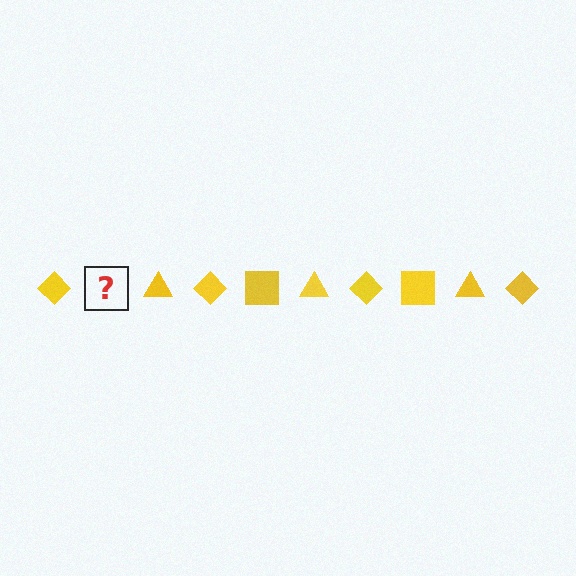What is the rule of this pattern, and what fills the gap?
The rule is that the pattern cycles through diamond, square, triangle shapes in yellow. The gap should be filled with a yellow square.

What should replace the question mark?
The question mark should be replaced with a yellow square.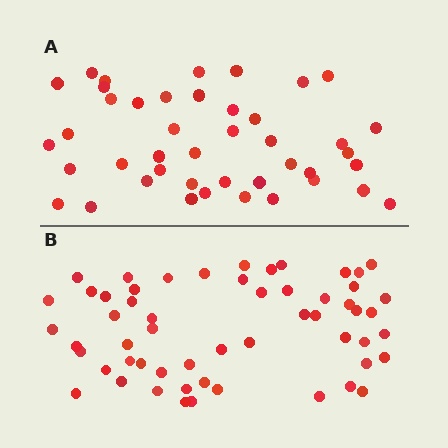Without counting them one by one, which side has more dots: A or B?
Region B (the bottom region) has more dots.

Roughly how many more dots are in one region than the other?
Region B has approximately 15 more dots than region A.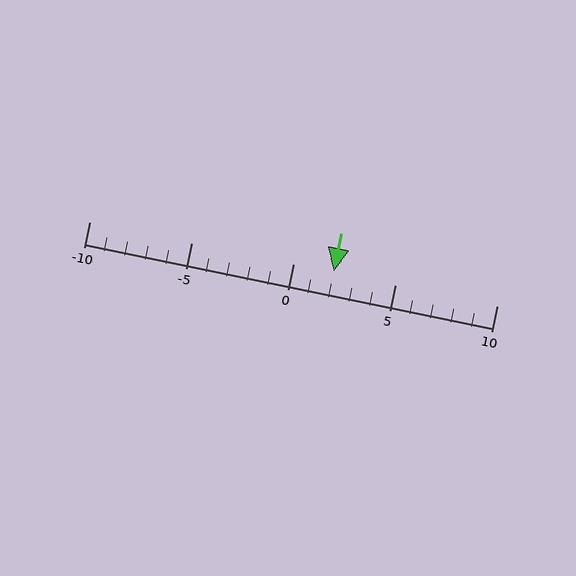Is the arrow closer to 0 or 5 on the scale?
The arrow is closer to 0.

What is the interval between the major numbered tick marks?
The major tick marks are spaced 5 units apart.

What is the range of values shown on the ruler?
The ruler shows values from -10 to 10.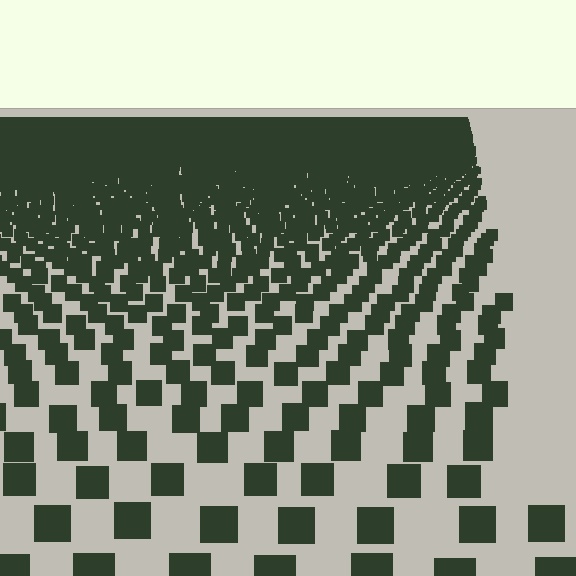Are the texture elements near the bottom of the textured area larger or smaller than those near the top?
Larger. Near the bottom, elements are closer to the viewer and appear at a bigger on-screen size.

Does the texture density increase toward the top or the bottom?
Density increases toward the top.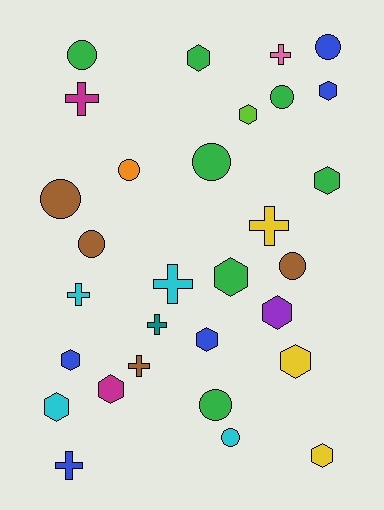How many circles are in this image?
There are 10 circles.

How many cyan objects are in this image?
There are 4 cyan objects.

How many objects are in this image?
There are 30 objects.